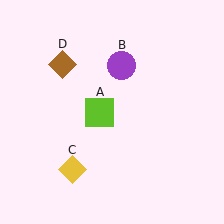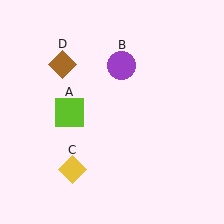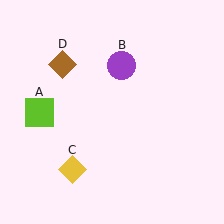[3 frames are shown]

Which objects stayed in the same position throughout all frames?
Purple circle (object B) and yellow diamond (object C) and brown diamond (object D) remained stationary.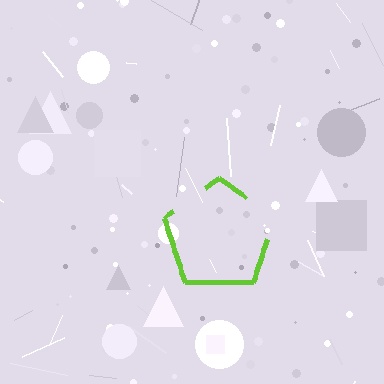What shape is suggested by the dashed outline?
The dashed outline suggests a pentagon.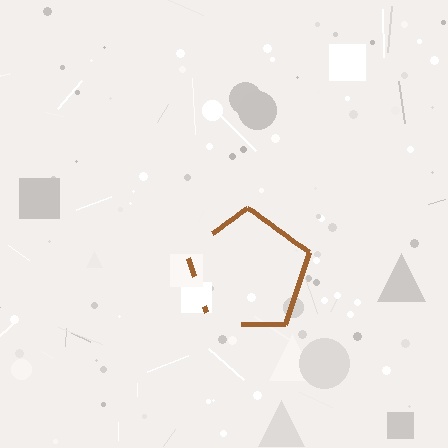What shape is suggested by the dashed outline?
The dashed outline suggests a pentagon.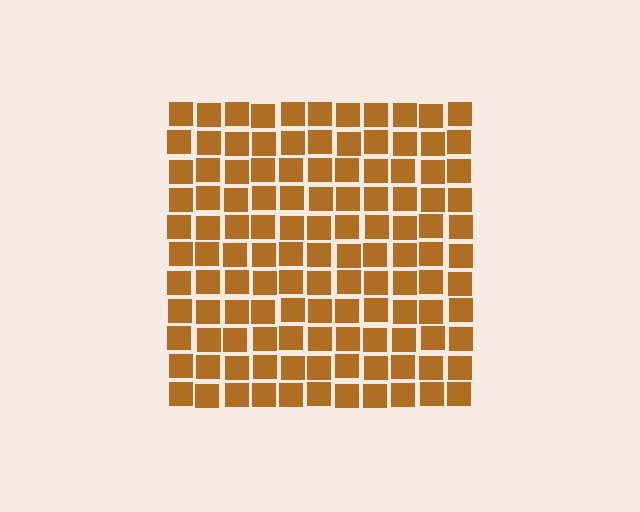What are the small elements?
The small elements are squares.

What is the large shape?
The large shape is a square.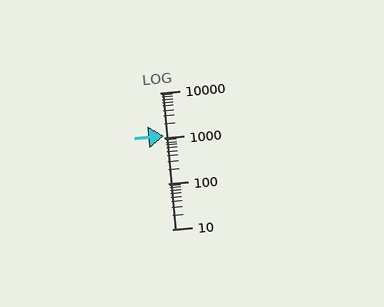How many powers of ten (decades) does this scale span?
The scale spans 3 decades, from 10 to 10000.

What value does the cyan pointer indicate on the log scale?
The pointer indicates approximately 1100.